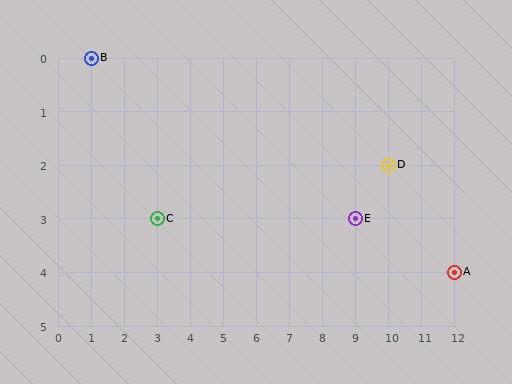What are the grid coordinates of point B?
Point B is at grid coordinates (1, 0).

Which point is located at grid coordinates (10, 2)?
Point D is at (10, 2).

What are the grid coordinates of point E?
Point E is at grid coordinates (9, 3).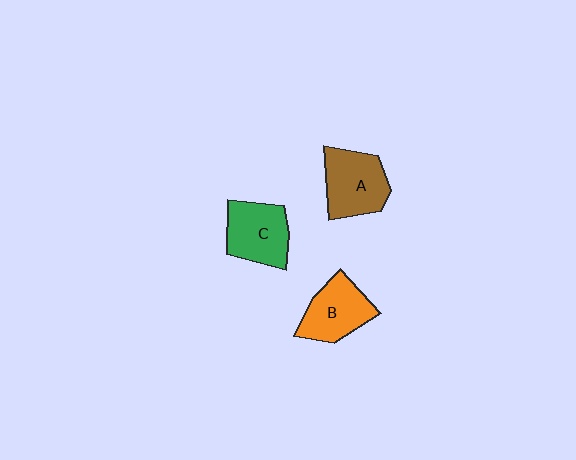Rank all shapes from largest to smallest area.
From largest to smallest: A (brown), C (green), B (orange).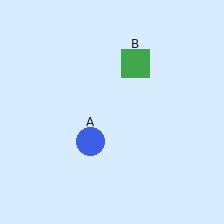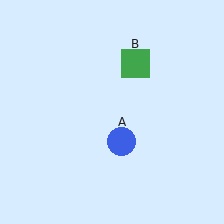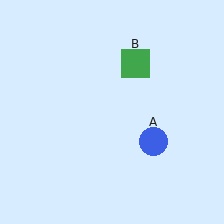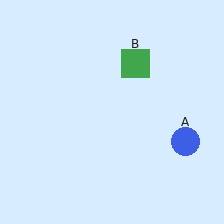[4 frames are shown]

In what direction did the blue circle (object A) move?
The blue circle (object A) moved right.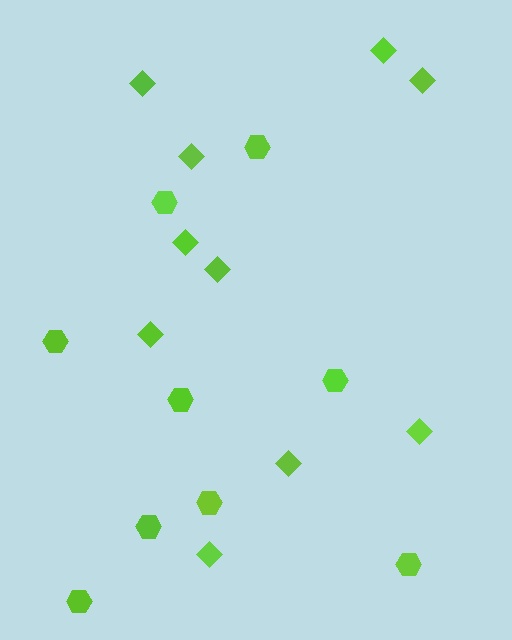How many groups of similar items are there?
There are 2 groups: one group of hexagons (9) and one group of diamonds (10).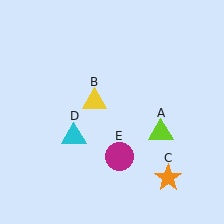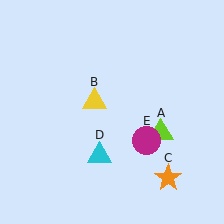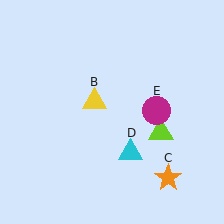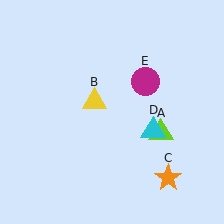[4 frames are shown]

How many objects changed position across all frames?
2 objects changed position: cyan triangle (object D), magenta circle (object E).